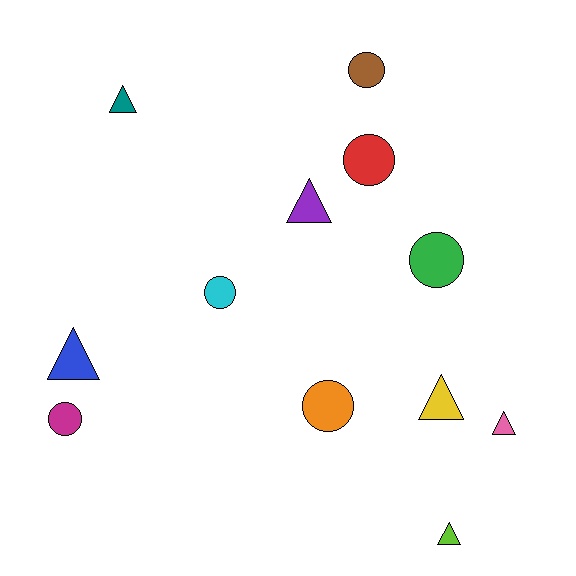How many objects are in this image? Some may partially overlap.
There are 12 objects.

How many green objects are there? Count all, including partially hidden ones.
There is 1 green object.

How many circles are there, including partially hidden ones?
There are 6 circles.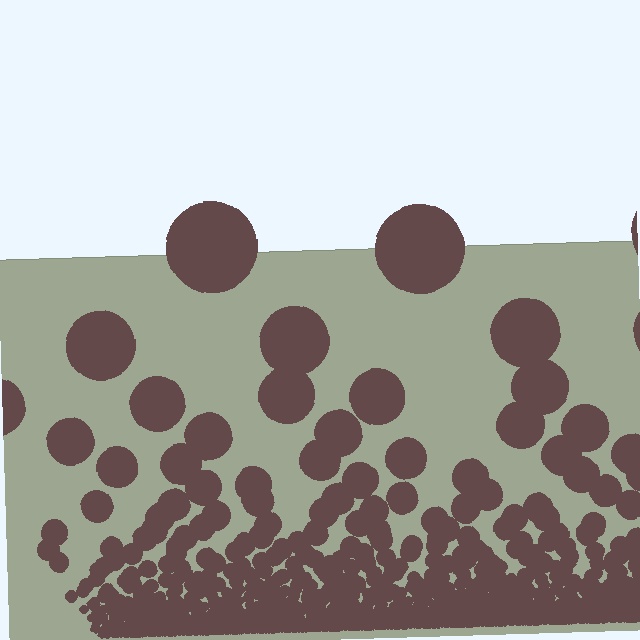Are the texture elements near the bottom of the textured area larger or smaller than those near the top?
Smaller. The gradient is inverted — elements near the bottom are smaller and denser.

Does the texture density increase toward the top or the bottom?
Density increases toward the bottom.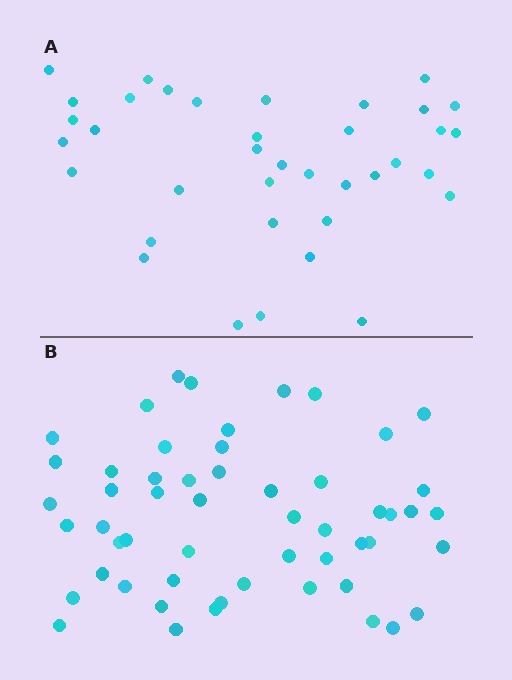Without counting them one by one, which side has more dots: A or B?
Region B (the bottom region) has more dots.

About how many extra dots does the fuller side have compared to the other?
Region B has approximately 15 more dots than region A.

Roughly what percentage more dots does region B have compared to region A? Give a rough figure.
About 45% more.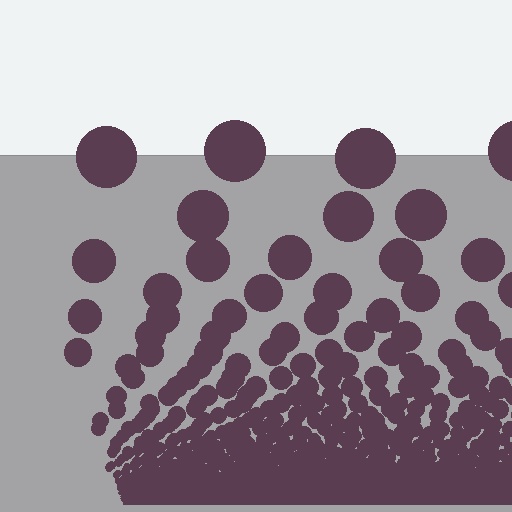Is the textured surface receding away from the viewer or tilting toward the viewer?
The surface appears to tilt toward the viewer. Texture elements get larger and sparser toward the top.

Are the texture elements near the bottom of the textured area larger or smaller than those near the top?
Smaller. The gradient is inverted — elements near the bottom are smaller and denser.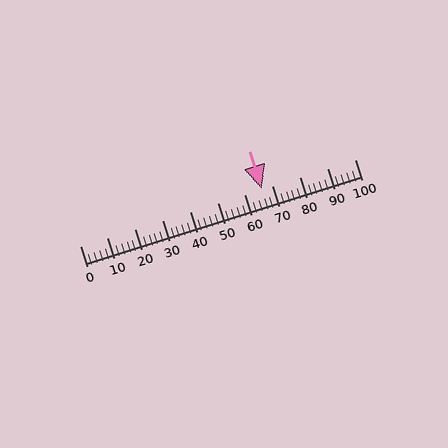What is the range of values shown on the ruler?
The ruler shows values from 0 to 100.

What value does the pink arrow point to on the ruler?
The pink arrow points to approximately 66.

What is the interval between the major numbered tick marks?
The major tick marks are spaced 10 units apart.